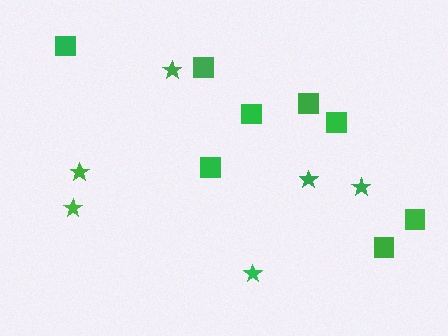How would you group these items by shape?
There are 2 groups: one group of stars (6) and one group of squares (8).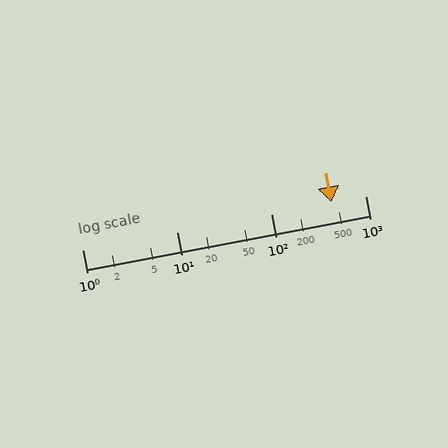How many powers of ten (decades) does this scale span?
The scale spans 3 decades, from 1 to 1000.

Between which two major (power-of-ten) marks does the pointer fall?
The pointer is between 100 and 1000.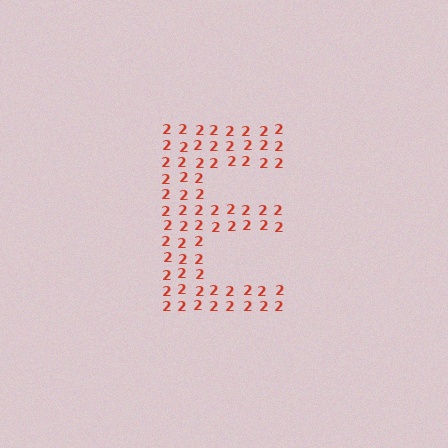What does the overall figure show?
The overall figure shows the letter E.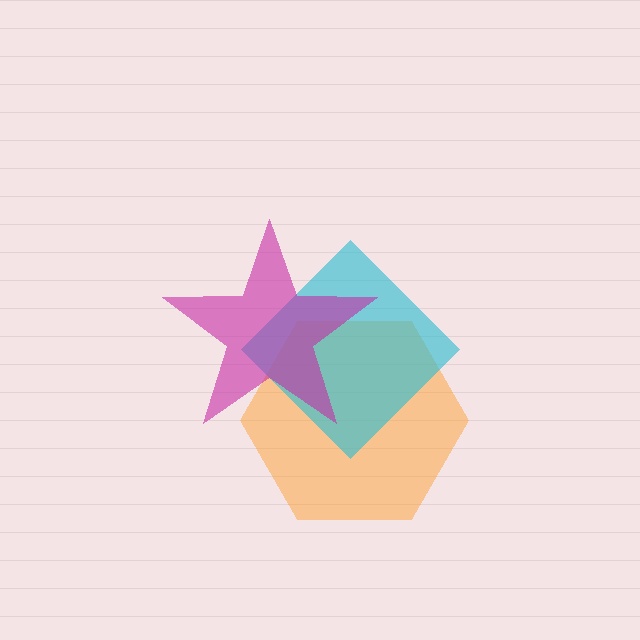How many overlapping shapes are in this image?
There are 3 overlapping shapes in the image.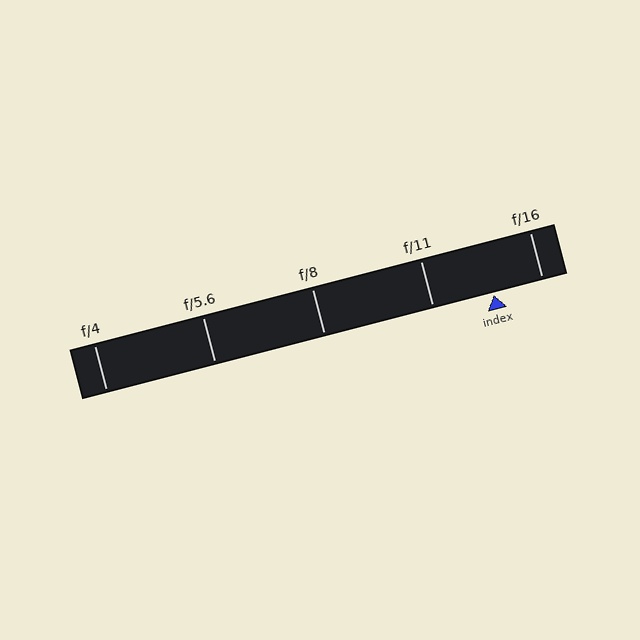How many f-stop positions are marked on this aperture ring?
There are 5 f-stop positions marked.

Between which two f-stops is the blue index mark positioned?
The index mark is between f/11 and f/16.